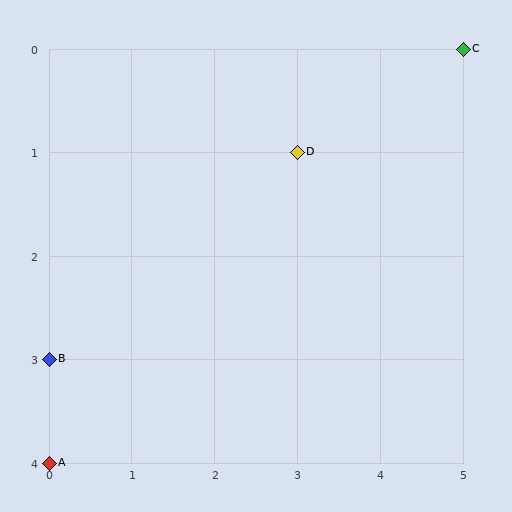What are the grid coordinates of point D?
Point D is at grid coordinates (3, 1).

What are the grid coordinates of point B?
Point B is at grid coordinates (0, 3).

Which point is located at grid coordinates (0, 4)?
Point A is at (0, 4).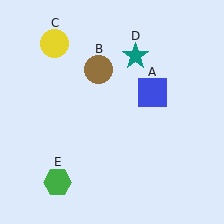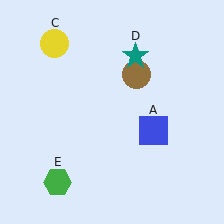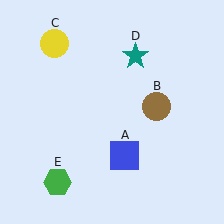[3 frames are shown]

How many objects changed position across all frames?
2 objects changed position: blue square (object A), brown circle (object B).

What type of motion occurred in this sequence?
The blue square (object A), brown circle (object B) rotated clockwise around the center of the scene.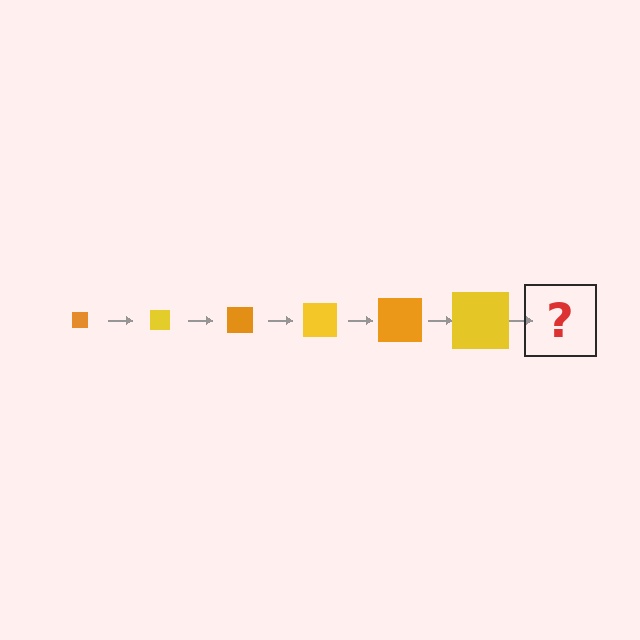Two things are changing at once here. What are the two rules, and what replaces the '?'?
The two rules are that the square grows larger each step and the color cycles through orange and yellow. The '?' should be an orange square, larger than the previous one.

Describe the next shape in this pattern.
It should be an orange square, larger than the previous one.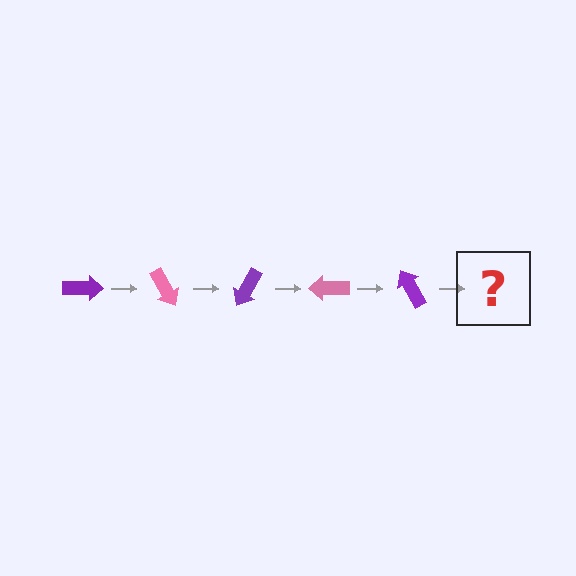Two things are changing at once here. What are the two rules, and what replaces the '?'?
The two rules are that it rotates 60 degrees each step and the color cycles through purple and pink. The '?' should be a pink arrow, rotated 300 degrees from the start.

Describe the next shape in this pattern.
It should be a pink arrow, rotated 300 degrees from the start.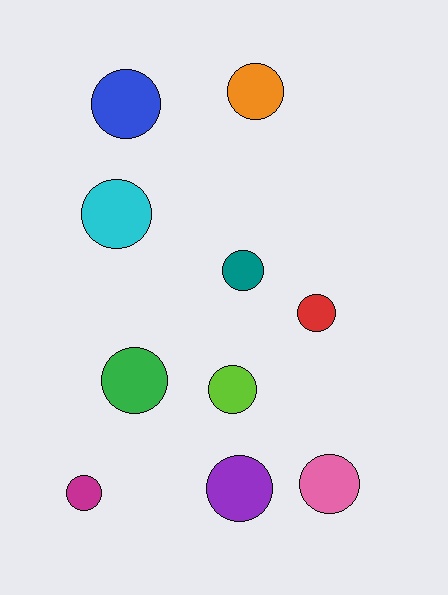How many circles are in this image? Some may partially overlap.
There are 10 circles.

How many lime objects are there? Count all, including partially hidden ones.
There is 1 lime object.